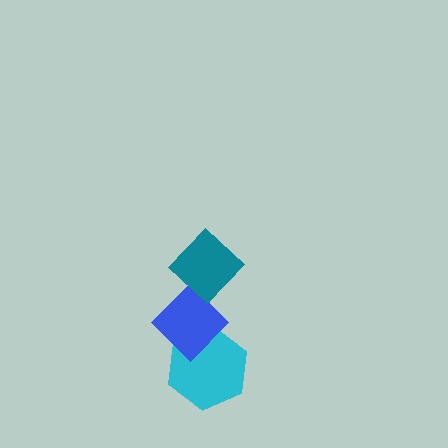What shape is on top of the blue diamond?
The teal diamond is on top of the blue diamond.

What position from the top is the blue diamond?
The blue diamond is 2nd from the top.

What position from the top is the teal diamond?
The teal diamond is 1st from the top.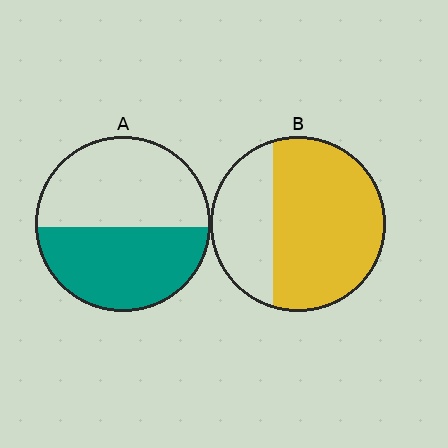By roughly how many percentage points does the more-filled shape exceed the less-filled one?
By roughly 20 percentage points (B over A).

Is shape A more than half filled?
Roughly half.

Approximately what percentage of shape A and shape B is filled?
A is approximately 50% and B is approximately 70%.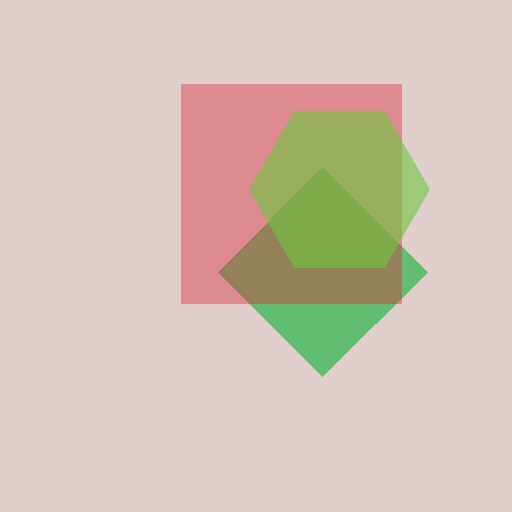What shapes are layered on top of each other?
The layered shapes are: a green diamond, a red square, a lime hexagon.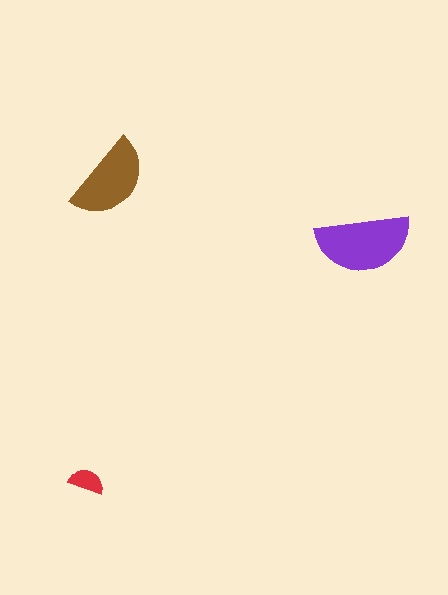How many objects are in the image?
There are 3 objects in the image.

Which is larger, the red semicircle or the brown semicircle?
The brown one.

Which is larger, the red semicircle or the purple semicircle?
The purple one.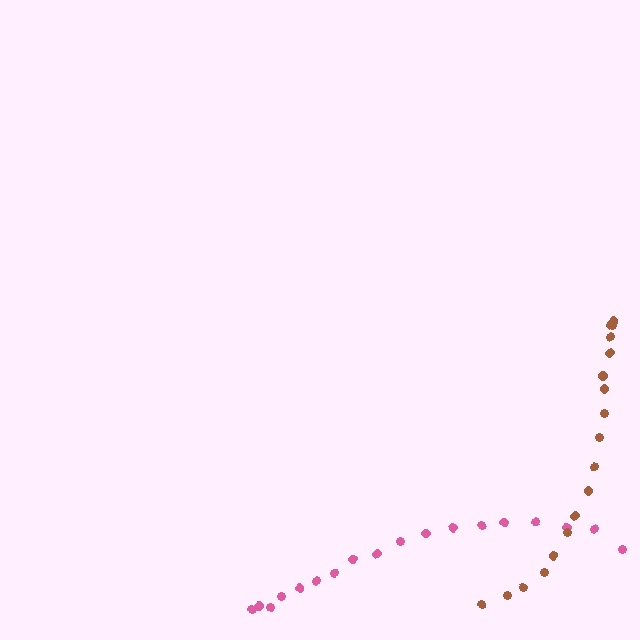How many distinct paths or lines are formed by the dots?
There are 2 distinct paths.